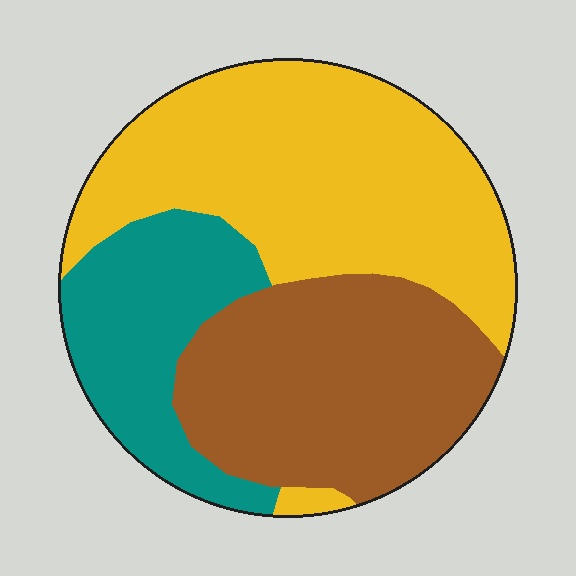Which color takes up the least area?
Teal, at roughly 20%.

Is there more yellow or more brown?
Yellow.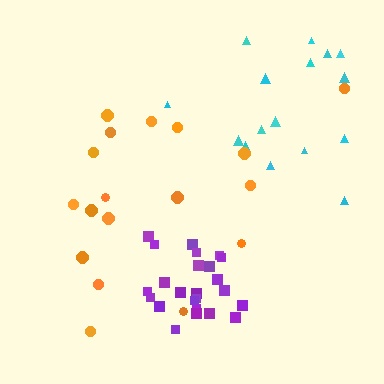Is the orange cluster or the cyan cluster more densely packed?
Orange.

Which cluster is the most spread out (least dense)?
Cyan.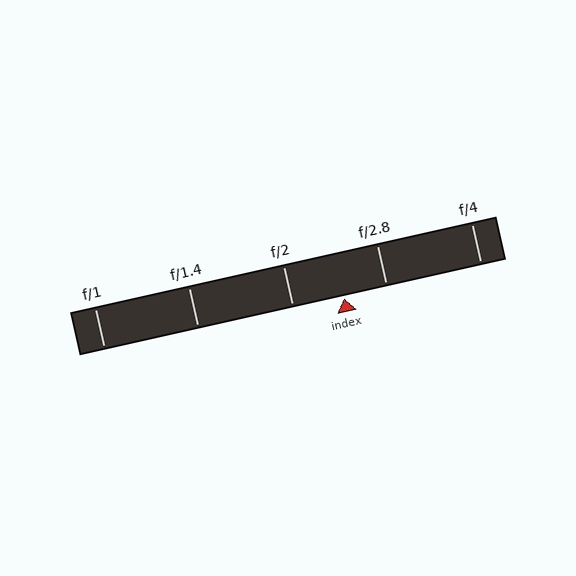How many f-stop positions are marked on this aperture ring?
There are 5 f-stop positions marked.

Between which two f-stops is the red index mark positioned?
The index mark is between f/2 and f/2.8.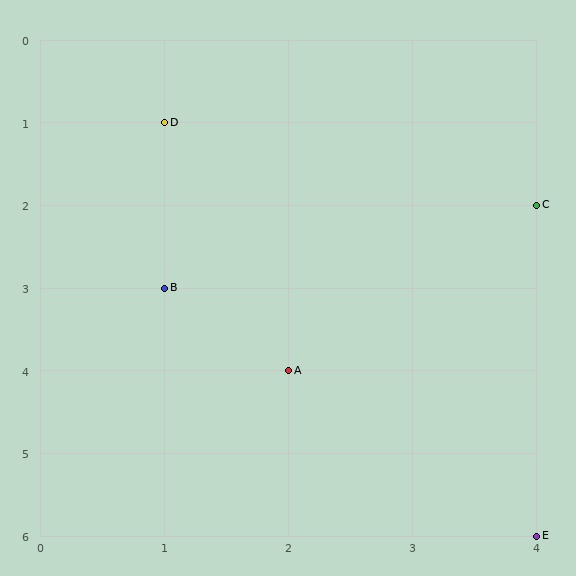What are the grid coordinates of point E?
Point E is at grid coordinates (4, 6).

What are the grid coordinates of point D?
Point D is at grid coordinates (1, 1).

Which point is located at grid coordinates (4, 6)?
Point E is at (4, 6).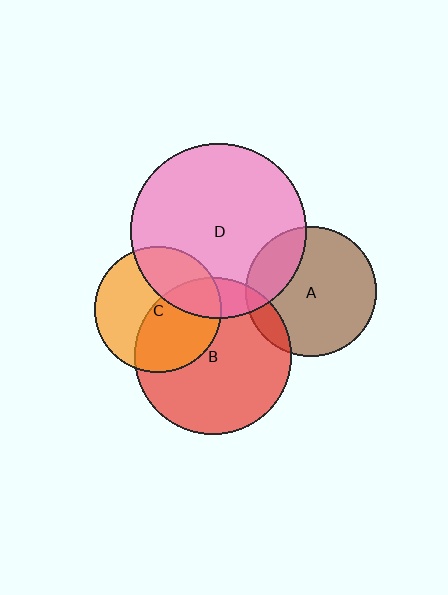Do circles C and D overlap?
Yes.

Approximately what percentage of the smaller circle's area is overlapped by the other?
Approximately 30%.